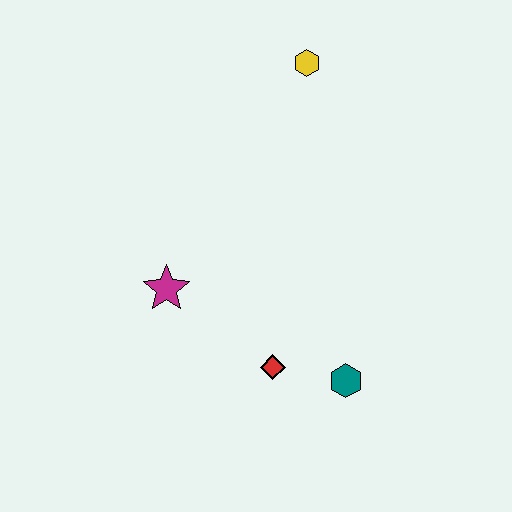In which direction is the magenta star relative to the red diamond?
The magenta star is to the left of the red diamond.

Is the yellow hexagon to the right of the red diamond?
Yes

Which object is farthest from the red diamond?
The yellow hexagon is farthest from the red diamond.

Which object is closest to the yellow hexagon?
The magenta star is closest to the yellow hexagon.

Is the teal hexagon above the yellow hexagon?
No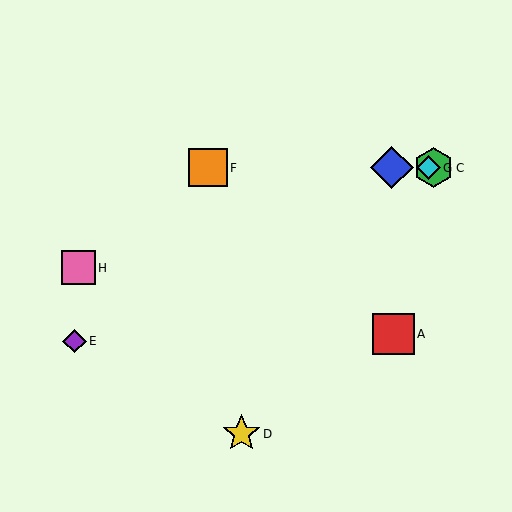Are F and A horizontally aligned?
No, F is at y≈168 and A is at y≈334.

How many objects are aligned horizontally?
4 objects (B, C, F, G) are aligned horizontally.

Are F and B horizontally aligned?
Yes, both are at y≈168.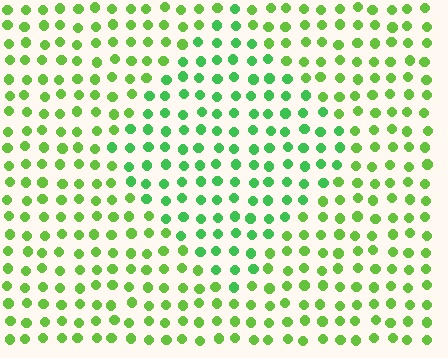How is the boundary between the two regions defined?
The boundary is defined purely by a slight shift in hue (about 27 degrees). Spacing, size, and orientation are identical on both sides.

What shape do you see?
I see a diamond.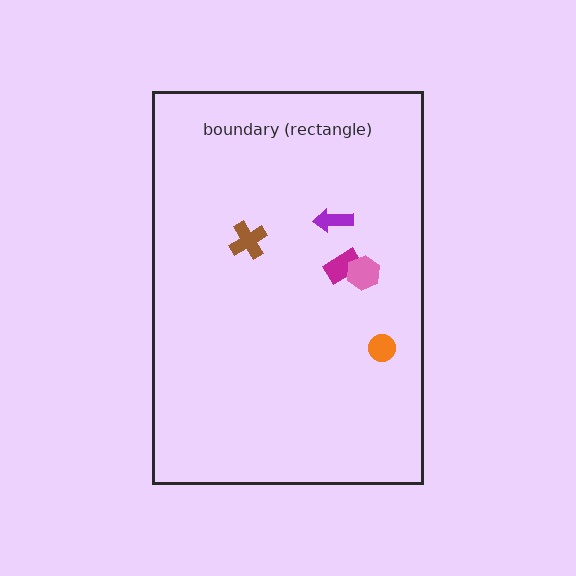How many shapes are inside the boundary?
5 inside, 0 outside.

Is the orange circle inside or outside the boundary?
Inside.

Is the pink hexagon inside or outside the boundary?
Inside.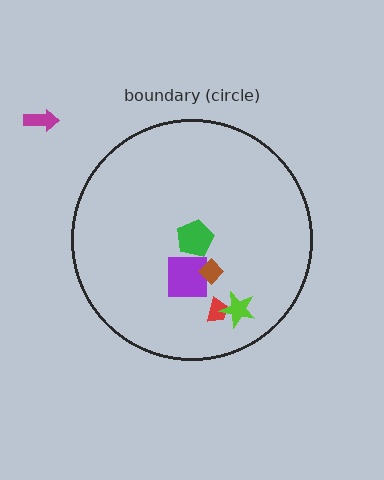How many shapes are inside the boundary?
5 inside, 1 outside.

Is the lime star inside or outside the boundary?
Inside.